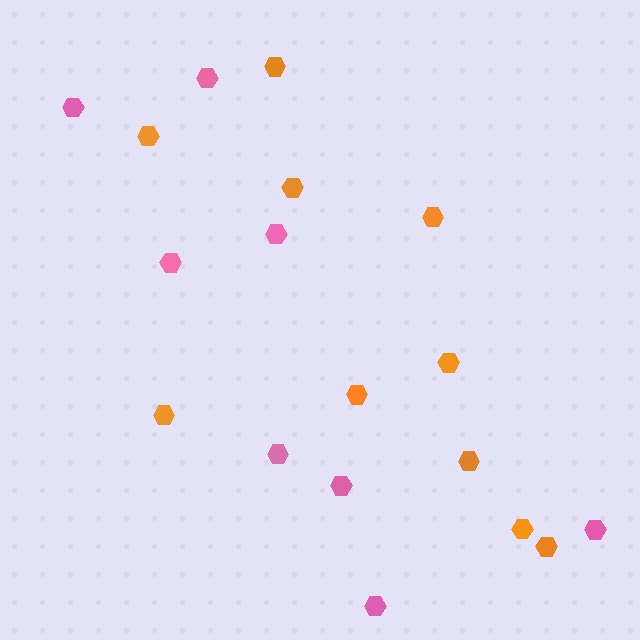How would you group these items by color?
There are 2 groups: one group of pink hexagons (8) and one group of orange hexagons (10).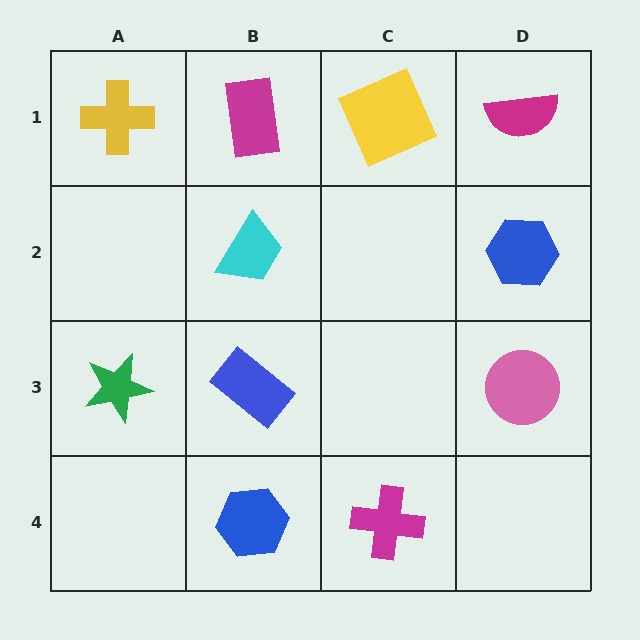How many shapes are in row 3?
3 shapes.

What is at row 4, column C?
A magenta cross.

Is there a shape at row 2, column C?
No, that cell is empty.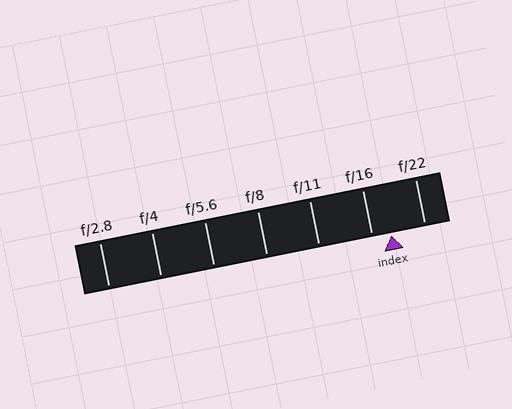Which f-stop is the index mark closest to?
The index mark is closest to f/16.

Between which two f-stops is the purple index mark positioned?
The index mark is between f/16 and f/22.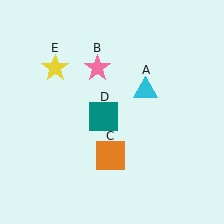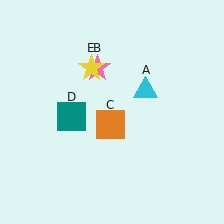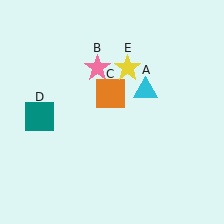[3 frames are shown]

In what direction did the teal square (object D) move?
The teal square (object D) moved left.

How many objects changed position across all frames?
3 objects changed position: orange square (object C), teal square (object D), yellow star (object E).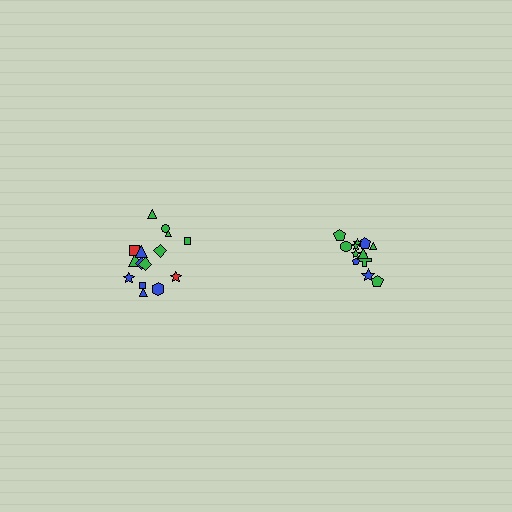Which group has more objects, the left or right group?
The left group.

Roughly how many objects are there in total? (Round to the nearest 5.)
Roughly 25 objects in total.